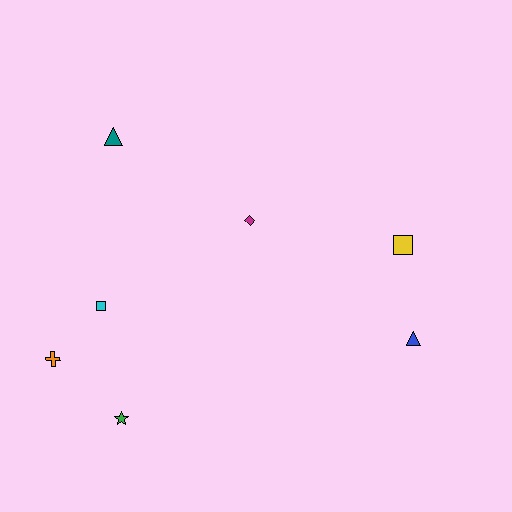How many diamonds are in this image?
There is 1 diamond.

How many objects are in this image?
There are 7 objects.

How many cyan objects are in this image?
There is 1 cyan object.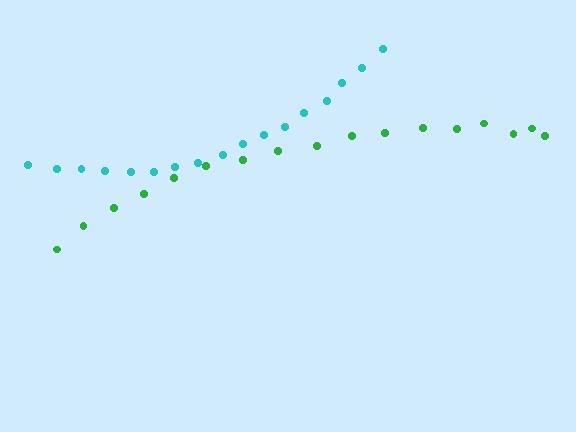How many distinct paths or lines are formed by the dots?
There are 2 distinct paths.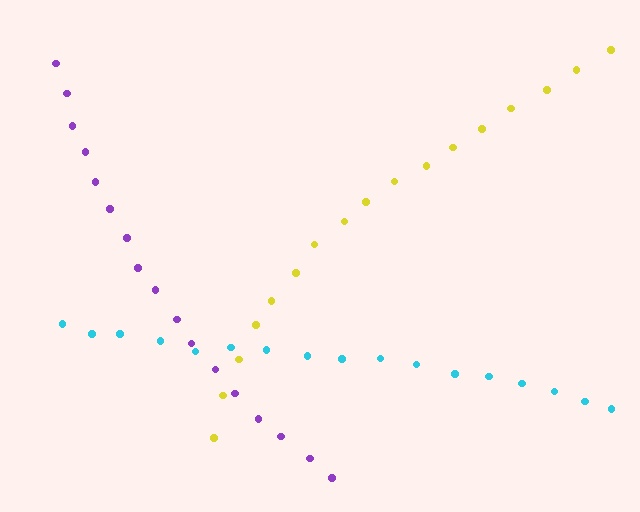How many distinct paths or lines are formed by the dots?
There are 3 distinct paths.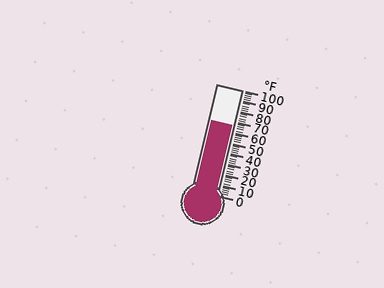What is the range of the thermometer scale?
The thermometer scale ranges from 0°F to 100°F.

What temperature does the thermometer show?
The thermometer shows approximately 66°F.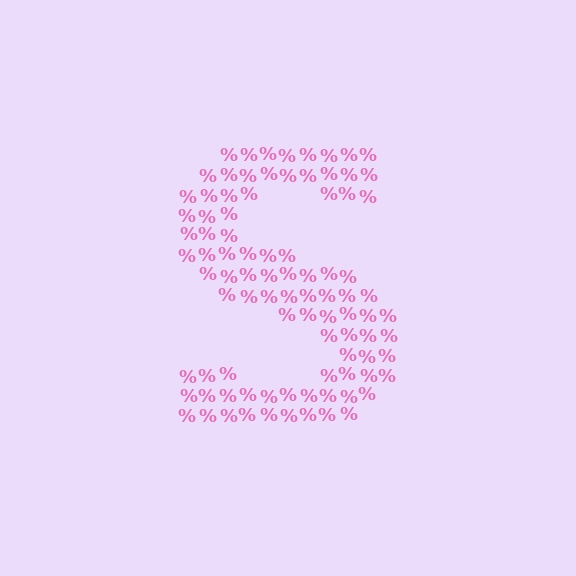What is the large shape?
The large shape is the letter S.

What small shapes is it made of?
It is made of small percent signs.